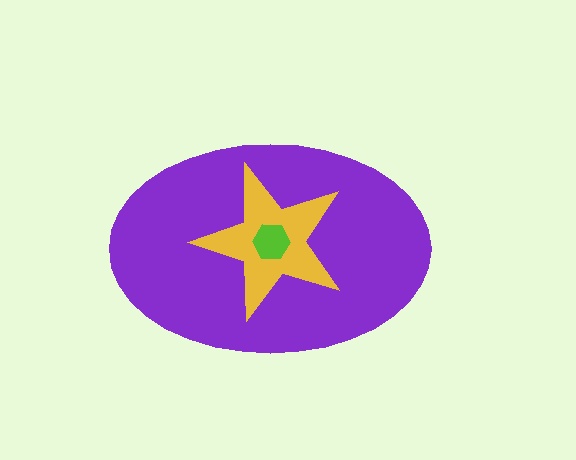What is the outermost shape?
The purple ellipse.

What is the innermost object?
The lime hexagon.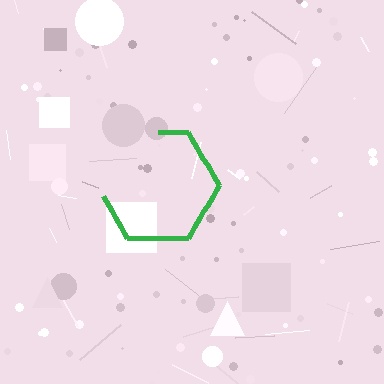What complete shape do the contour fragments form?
The contour fragments form a hexagon.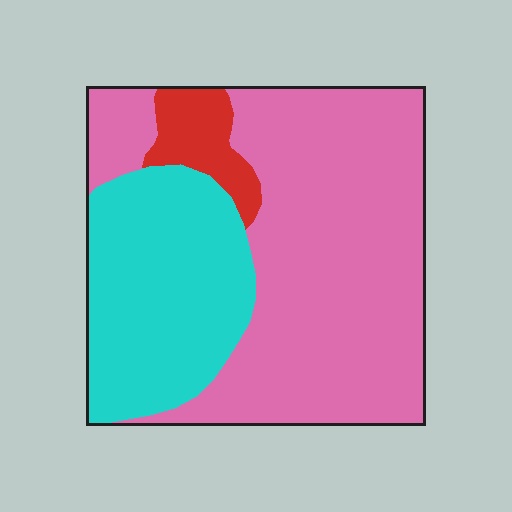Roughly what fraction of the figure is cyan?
Cyan takes up between a quarter and a half of the figure.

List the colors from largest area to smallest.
From largest to smallest: pink, cyan, red.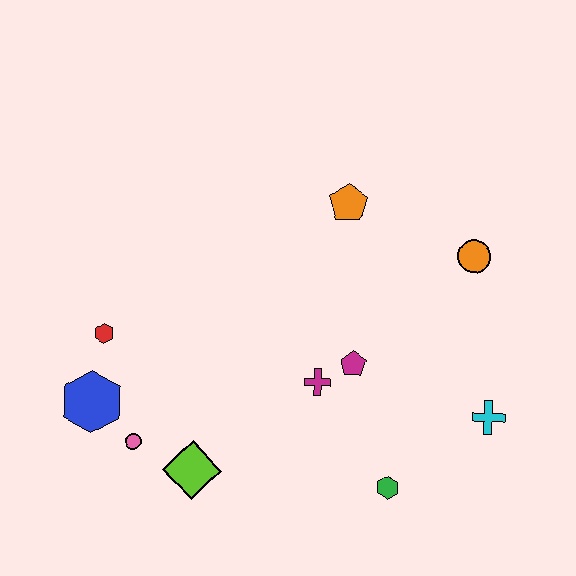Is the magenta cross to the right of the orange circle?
No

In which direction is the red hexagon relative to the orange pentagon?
The red hexagon is to the left of the orange pentagon.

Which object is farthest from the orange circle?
The blue hexagon is farthest from the orange circle.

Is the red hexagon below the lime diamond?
No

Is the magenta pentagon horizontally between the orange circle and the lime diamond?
Yes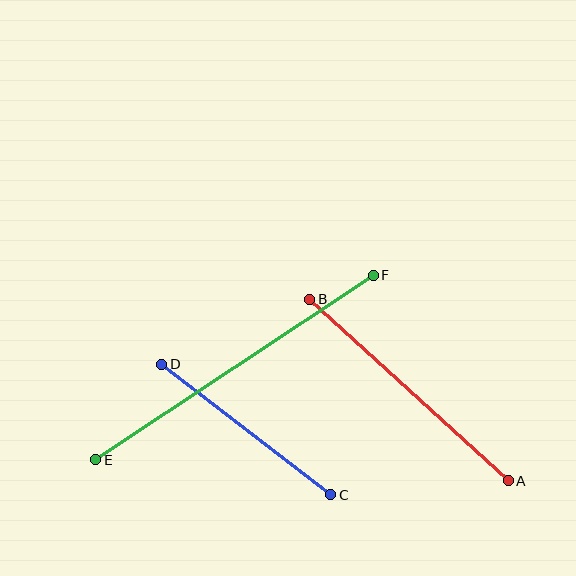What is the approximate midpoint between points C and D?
The midpoint is at approximately (246, 429) pixels.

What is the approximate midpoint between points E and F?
The midpoint is at approximately (235, 367) pixels.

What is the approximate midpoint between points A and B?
The midpoint is at approximately (409, 390) pixels.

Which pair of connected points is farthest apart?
Points E and F are farthest apart.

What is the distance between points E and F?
The distance is approximately 333 pixels.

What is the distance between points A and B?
The distance is approximately 269 pixels.